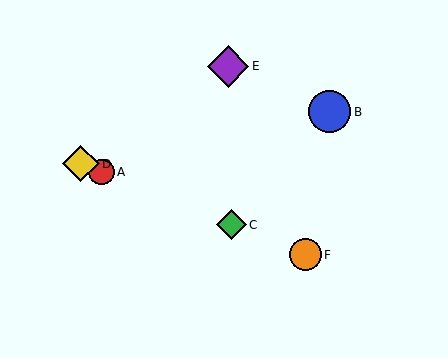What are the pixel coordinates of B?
Object B is at (330, 112).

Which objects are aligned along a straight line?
Objects A, C, D, F are aligned along a straight line.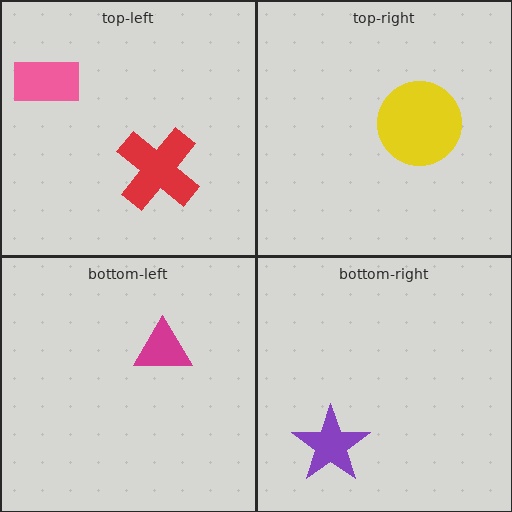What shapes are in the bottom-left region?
The magenta triangle.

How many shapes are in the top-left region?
2.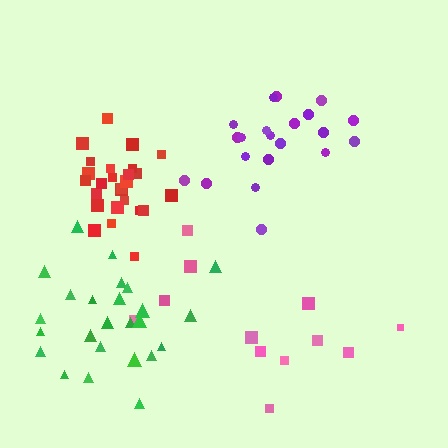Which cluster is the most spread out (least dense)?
Pink.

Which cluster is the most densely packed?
Red.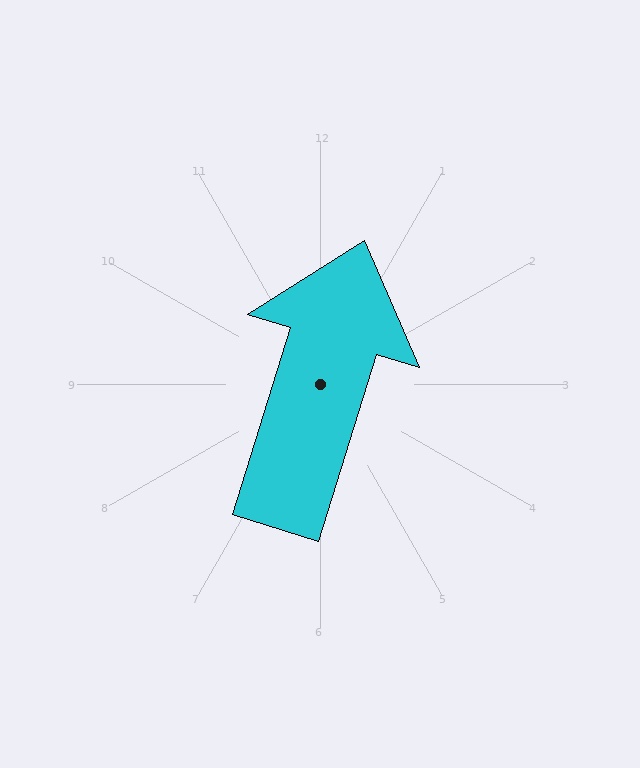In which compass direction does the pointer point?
North.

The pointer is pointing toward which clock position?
Roughly 1 o'clock.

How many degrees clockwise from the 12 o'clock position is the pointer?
Approximately 17 degrees.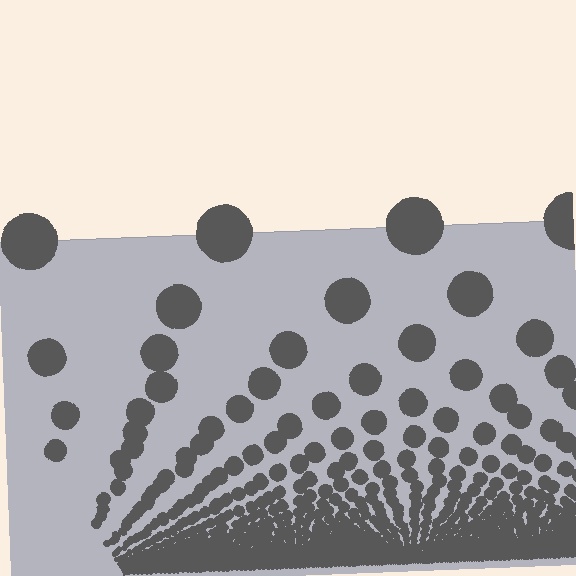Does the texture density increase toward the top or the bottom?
Density increases toward the bottom.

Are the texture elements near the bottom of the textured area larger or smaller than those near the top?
Smaller. The gradient is inverted — elements near the bottom are smaller and denser.